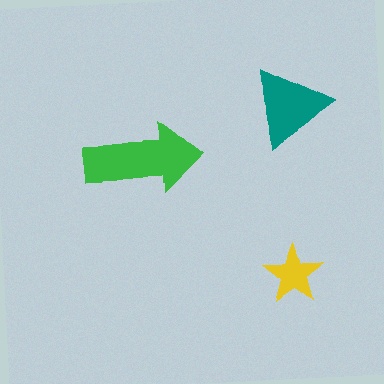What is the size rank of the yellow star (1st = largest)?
3rd.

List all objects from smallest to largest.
The yellow star, the teal triangle, the green arrow.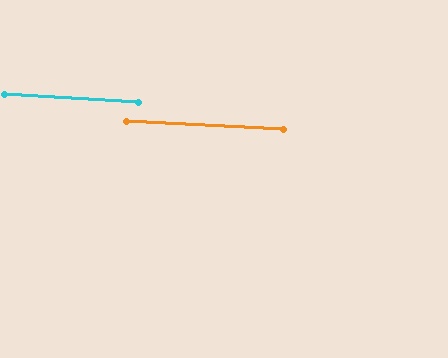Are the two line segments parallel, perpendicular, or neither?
Parallel — their directions differ by only 0.6°.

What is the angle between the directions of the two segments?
Approximately 1 degree.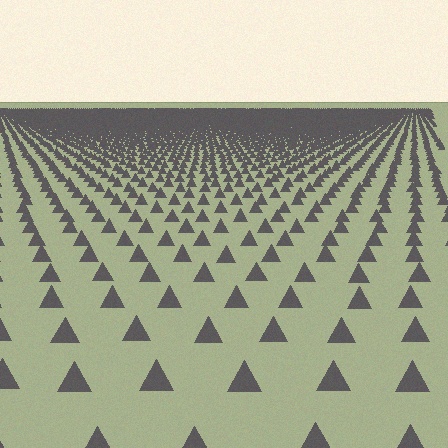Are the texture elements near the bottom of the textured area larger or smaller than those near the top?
Larger. Near the bottom, elements are closer to the viewer and appear at a bigger on-screen size.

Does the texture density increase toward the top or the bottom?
Density increases toward the top.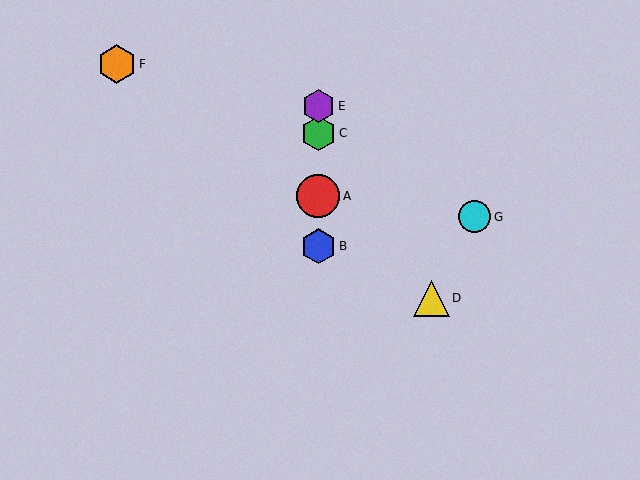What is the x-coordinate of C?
Object C is at x≈318.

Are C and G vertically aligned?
No, C is at x≈318 and G is at x≈475.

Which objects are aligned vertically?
Objects A, B, C, E are aligned vertically.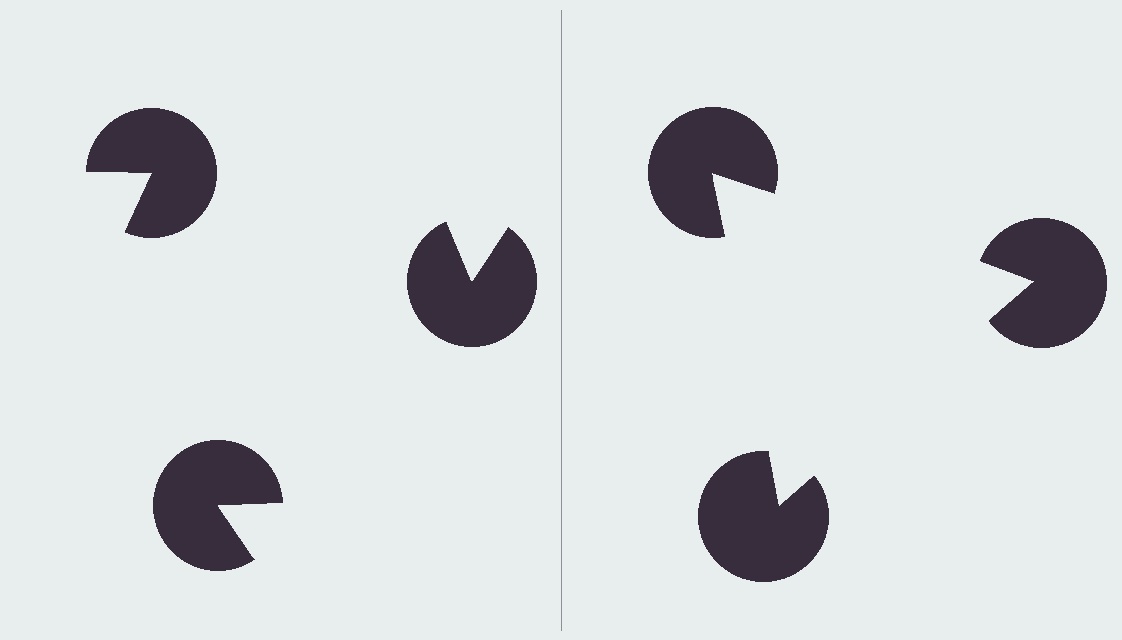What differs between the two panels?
The pac-man discs are positioned identically on both sides; only the wedge orientations differ. On the right they align to a triangle; on the left they are misaligned.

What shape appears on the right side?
An illusory triangle.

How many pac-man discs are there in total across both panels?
6 — 3 on each side.